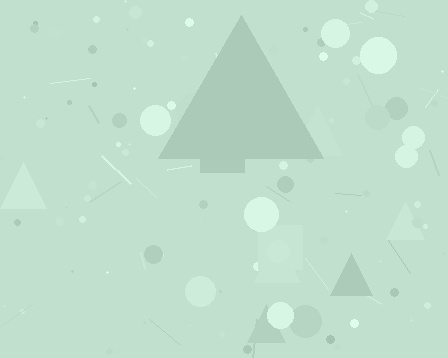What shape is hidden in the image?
A triangle is hidden in the image.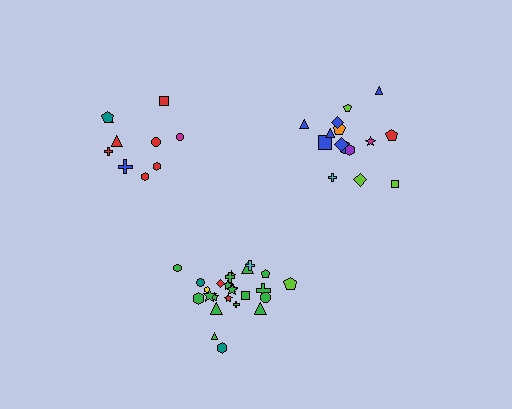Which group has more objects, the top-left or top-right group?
The top-right group.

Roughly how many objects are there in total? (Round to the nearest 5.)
Roughly 50 objects in total.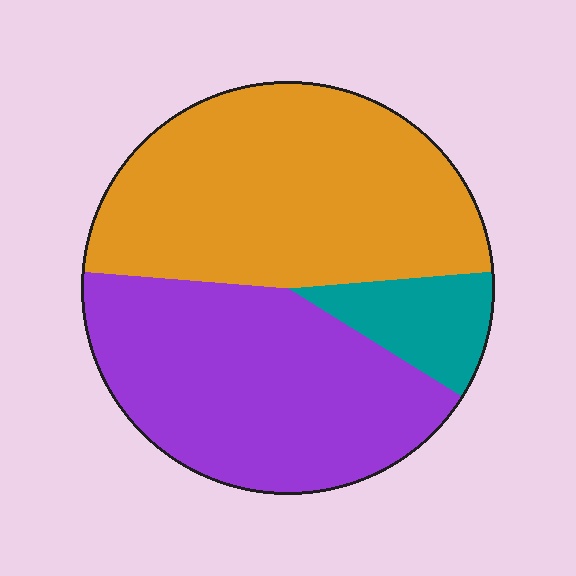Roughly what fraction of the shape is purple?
Purple takes up about two fifths (2/5) of the shape.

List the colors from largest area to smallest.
From largest to smallest: orange, purple, teal.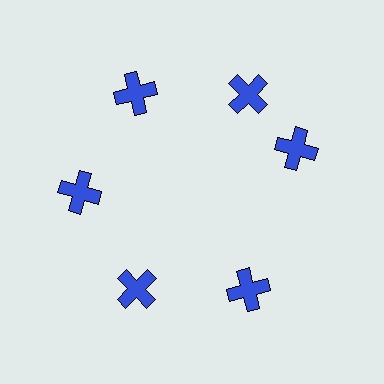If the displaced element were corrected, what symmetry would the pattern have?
It would have 6-fold rotational symmetry — the pattern would map onto itself every 60 degrees.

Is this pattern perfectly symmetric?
No. The 6 blue crosses are arranged in a ring, but one element near the 3 o'clock position is rotated out of alignment along the ring, breaking the 6-fold rotational symmetry.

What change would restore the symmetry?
The symmetry would be restored by rotating it back into even spacing with its neighbors so that all 6 crosses sit at equal angles and equal distance from the center.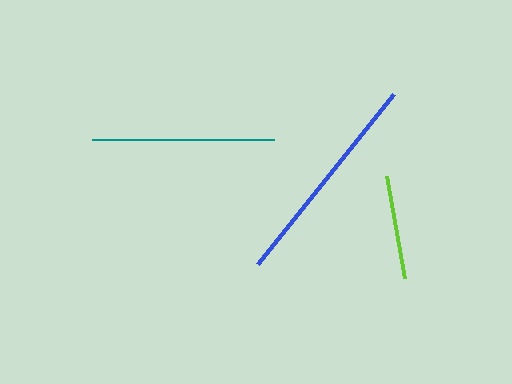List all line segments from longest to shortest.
From longest to shortest: blue, teal, lime.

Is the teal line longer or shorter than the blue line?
The blue line is longer than the teal line.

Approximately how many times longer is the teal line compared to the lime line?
The teal line is approximately 1.8 times the length of the lime line.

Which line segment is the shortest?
The lime line is the shortest at approximately 103 pixels.